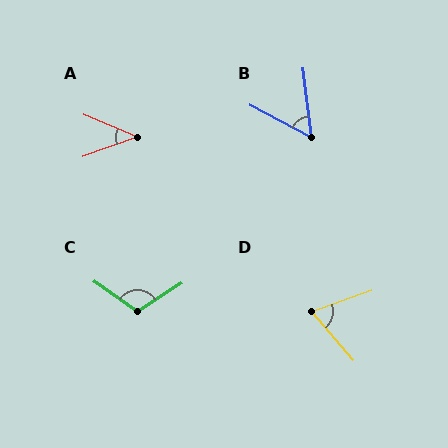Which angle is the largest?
C, at approximately 112 degrees.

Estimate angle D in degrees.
Approximately 69 degrees.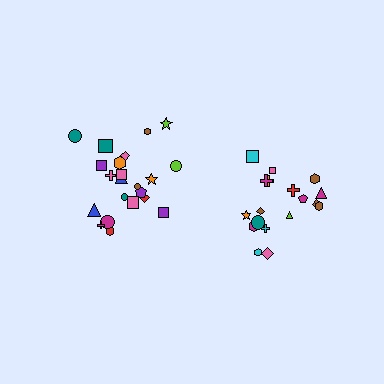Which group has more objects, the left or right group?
The left group.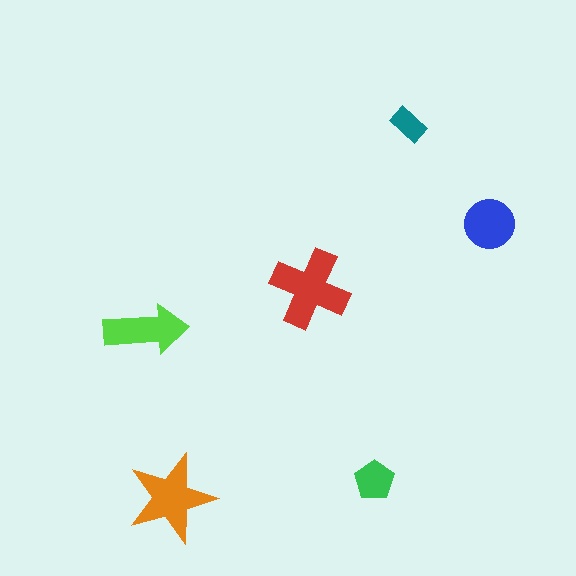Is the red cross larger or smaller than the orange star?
Larger.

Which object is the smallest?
The teal rectangle.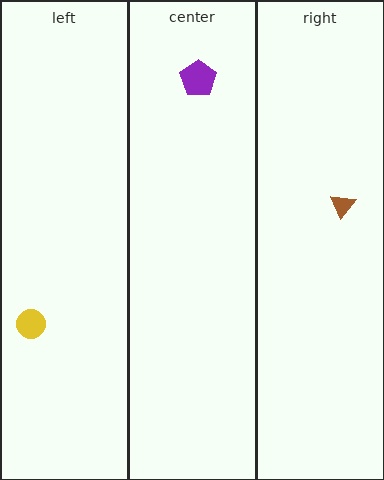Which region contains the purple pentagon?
The center region.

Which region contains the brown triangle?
The right region.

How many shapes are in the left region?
1.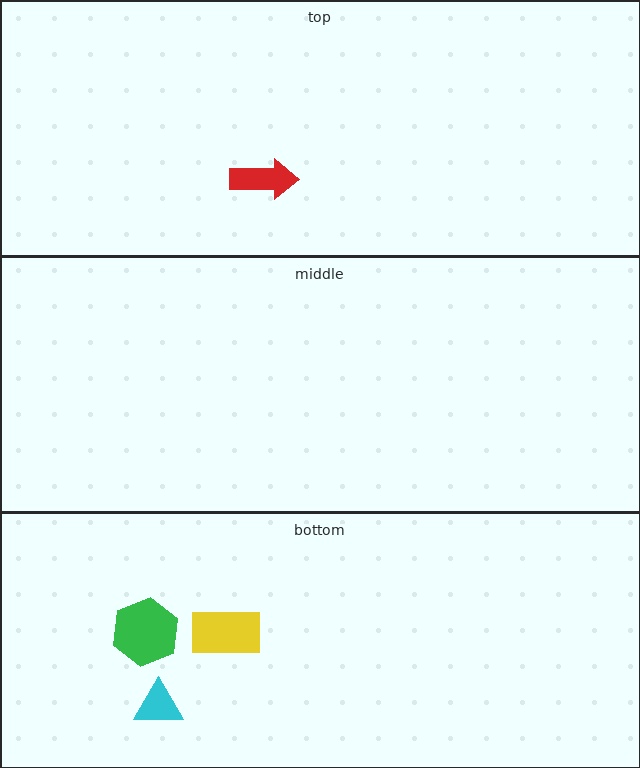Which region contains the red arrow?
The top region.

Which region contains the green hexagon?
The bottom region.